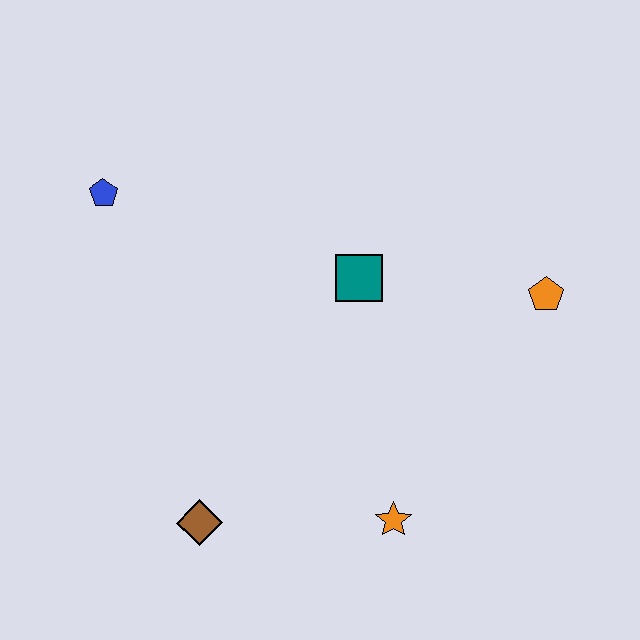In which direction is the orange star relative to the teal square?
The orange star is below the teal square.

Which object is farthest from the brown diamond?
The orange pentagon is farthest from the brown diamond.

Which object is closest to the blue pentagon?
The teal square is closest to the blue pentagon.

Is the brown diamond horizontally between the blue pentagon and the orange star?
Yes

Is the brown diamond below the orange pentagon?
Yes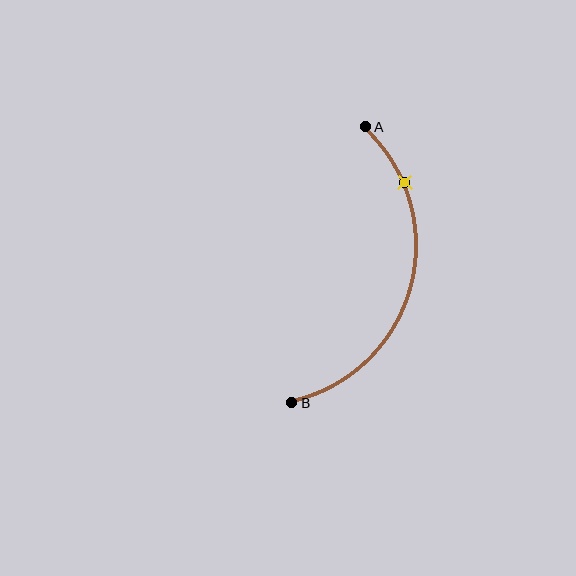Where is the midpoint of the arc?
The arc midpoint is the point on the curve farthest from the straight line joining A and B. It sits to the right of that line.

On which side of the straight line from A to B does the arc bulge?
The arc bulges to the right of the straight line connecting A and B.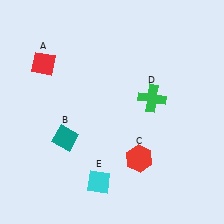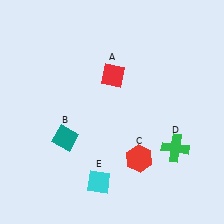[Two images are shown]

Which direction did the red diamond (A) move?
The red diamond (A) moved right.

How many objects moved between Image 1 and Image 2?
2 objects moved between the two images.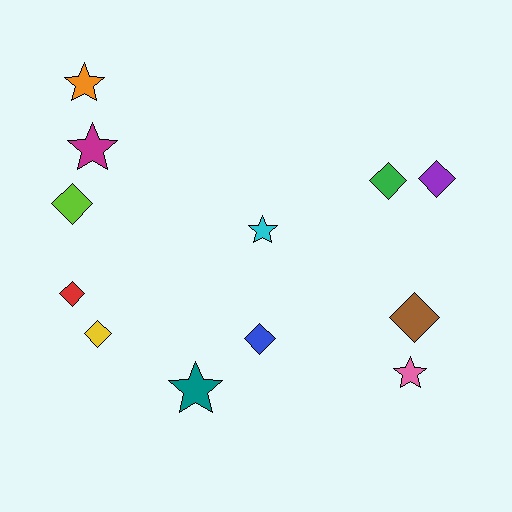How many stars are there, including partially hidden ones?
There are 5 stars.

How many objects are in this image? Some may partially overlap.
There are 12 objects.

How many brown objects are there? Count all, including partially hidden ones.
There is 1 brown object.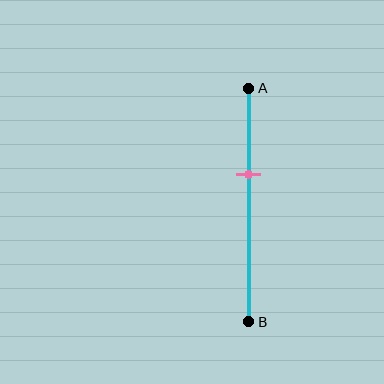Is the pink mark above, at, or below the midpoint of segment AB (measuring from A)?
The pink mark is above the midpoint of segment AB.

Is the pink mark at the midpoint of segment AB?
No, the mark is at about 35% from A, not at the 50% midpoint.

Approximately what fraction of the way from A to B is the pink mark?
The pink mark is approximately 35% of the way from A to B.